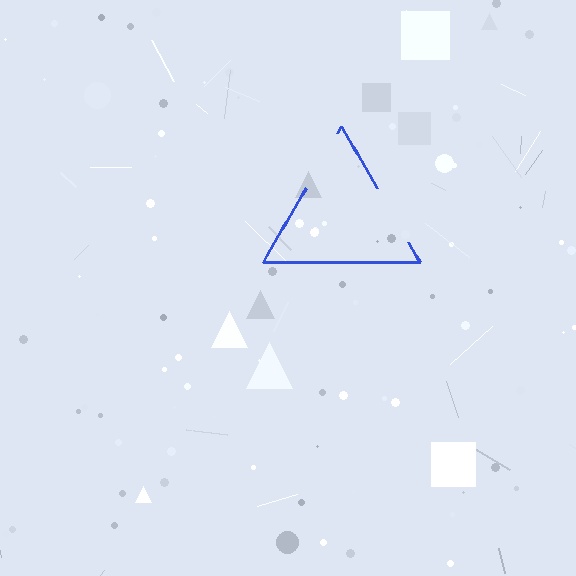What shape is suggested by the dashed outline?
The dashed outline suggests a triangle.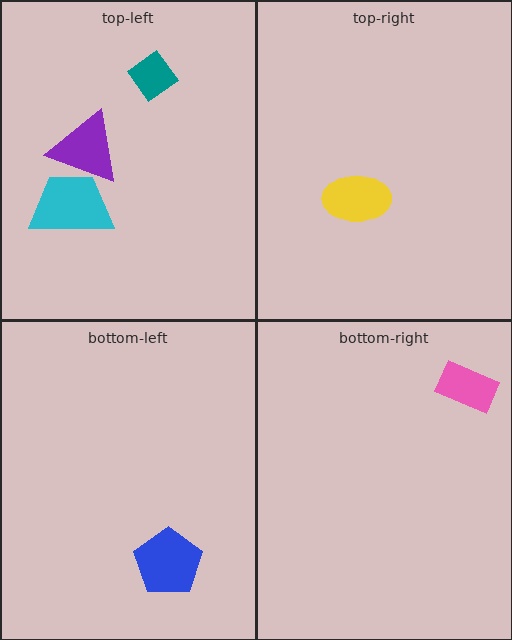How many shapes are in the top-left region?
3.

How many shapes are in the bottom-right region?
1.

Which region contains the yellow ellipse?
The top-right region.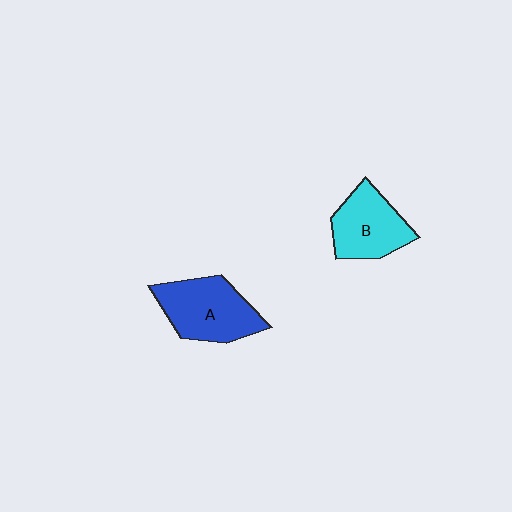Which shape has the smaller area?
Shape B (cyan).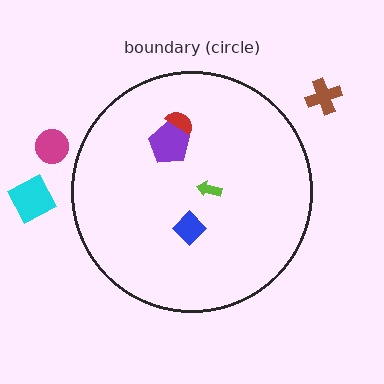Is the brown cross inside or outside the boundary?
Outside.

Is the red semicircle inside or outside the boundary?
Inside.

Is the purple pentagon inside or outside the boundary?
Inside.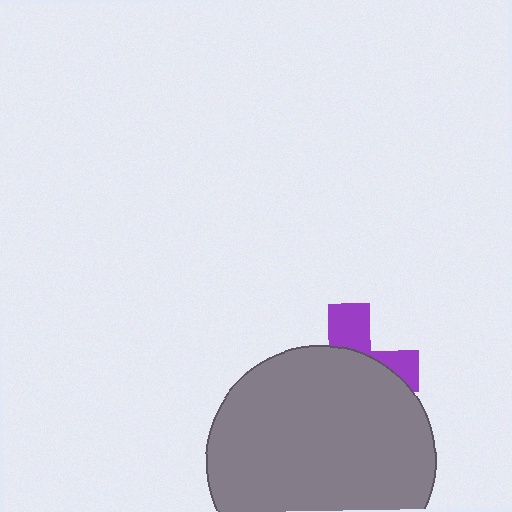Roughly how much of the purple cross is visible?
A small part of it is visible (roughly 31%).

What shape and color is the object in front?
The object in front is a gray circle.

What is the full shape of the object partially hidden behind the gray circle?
The partially hidden object is a purple cross.